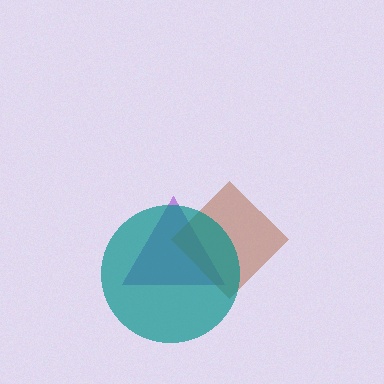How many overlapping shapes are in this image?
There are 3 overlapping shapes in the image.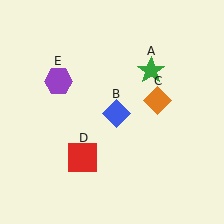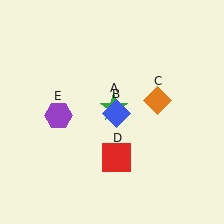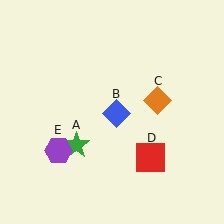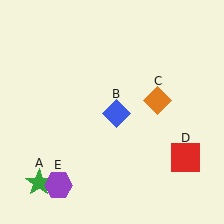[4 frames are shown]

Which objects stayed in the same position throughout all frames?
Blue diamond (object B) and orange diamond (object C) remained stationary.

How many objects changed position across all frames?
3 objects changed position: green star (object A), red square (object D), purple hexagon (object E).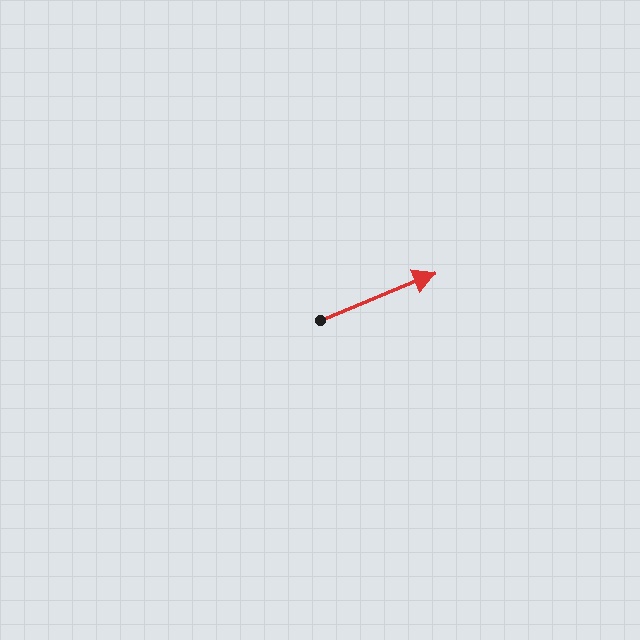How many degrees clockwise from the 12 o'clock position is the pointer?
Approximately 68 degrees.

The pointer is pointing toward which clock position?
Roughly 2 o'clock.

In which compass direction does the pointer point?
East.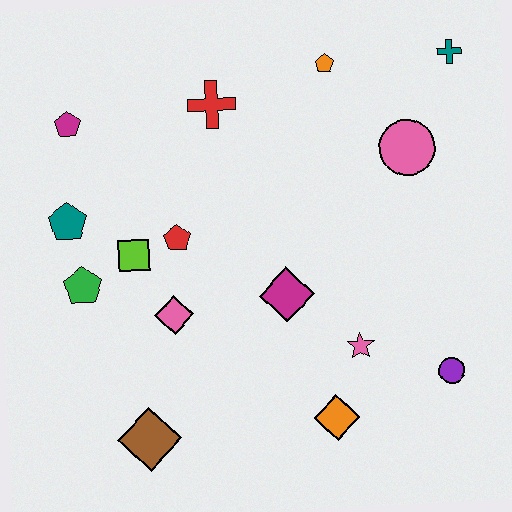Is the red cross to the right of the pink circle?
No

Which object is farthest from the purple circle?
The magenta pentagon is farthest from the purple circle.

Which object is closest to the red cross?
The orange pentagon is closest to the red cross.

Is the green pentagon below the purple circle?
No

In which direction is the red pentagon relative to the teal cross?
The red pentagon is to the left of the teal cross.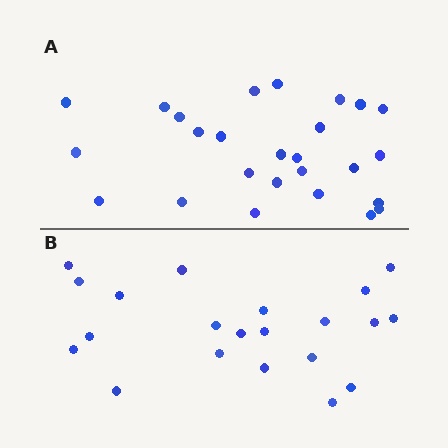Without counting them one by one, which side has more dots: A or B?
Region A (the top region) has more dots.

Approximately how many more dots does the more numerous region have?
Region A has about 5 more dots than region B.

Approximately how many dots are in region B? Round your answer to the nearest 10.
About 20 dots. (The exact count is 21, which rounds to 20.)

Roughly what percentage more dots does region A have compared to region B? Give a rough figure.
About 25% more.